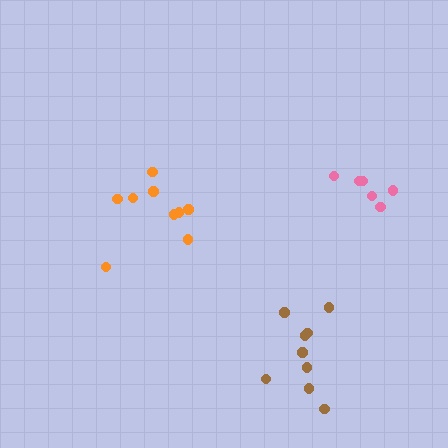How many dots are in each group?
Group 1: 9 dots, Group 2: 6 dots, Group 3: 9 dots (24 total).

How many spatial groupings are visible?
There are 3 spatial groupings.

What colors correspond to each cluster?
The clusters are colored: orange, pink, brown.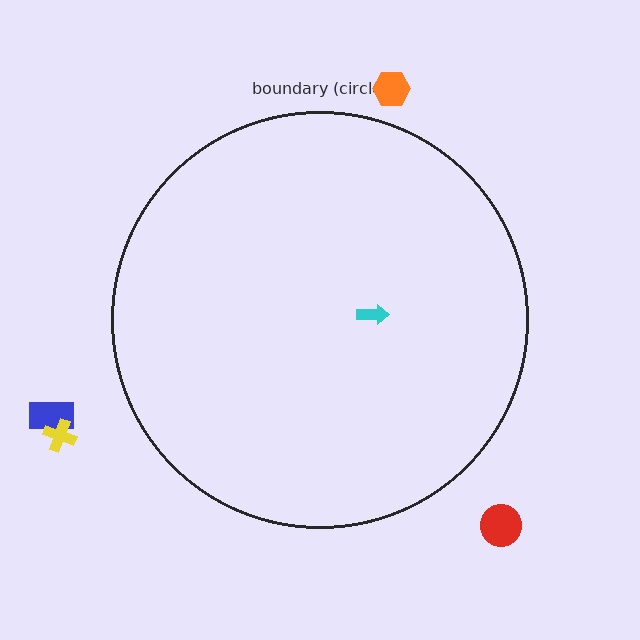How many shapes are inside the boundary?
1 inside, 4 outside.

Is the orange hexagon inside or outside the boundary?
Outside.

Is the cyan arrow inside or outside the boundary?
Inside.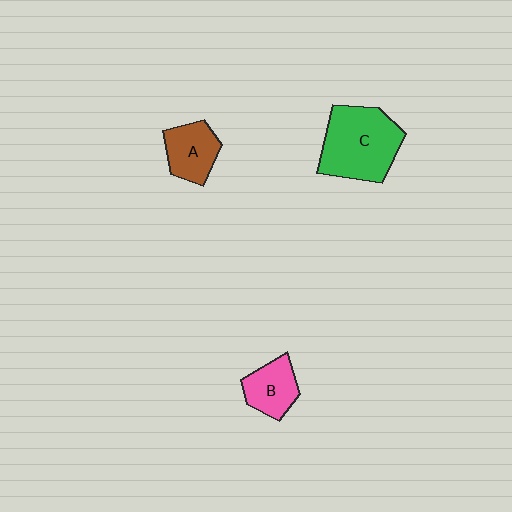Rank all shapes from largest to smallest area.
From largest to smallest: C (green), A (brown), B (pink).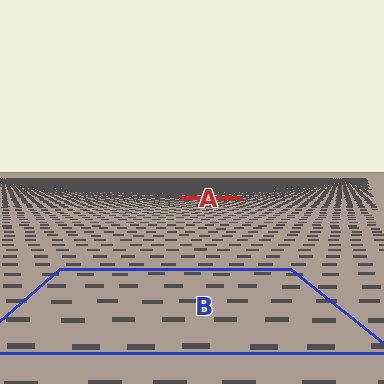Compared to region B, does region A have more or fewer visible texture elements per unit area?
Region A has more texture elements per unit area — they are packed more densely because it is farther away.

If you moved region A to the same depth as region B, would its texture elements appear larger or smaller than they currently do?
They would appear larger. At a closer depth, the same texture elements are projected at a bigger on-screen size.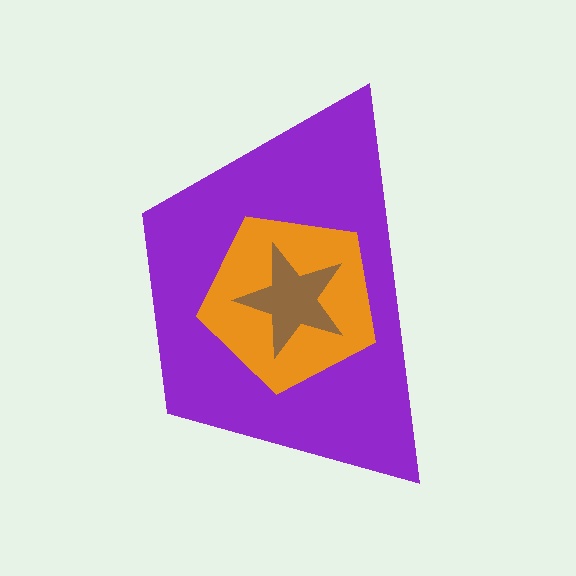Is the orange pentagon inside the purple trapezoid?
Yes.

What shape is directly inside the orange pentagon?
The brown star.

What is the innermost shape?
The brown star.